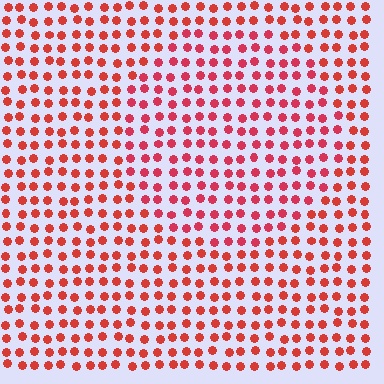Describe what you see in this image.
The image is filled with small red elements in a uniform arrangement. A circle-shaped region is visible where the elements are tinted to a slightly different hue, forming a subtle color boundary.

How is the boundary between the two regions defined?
The boundary is defined purely by a slight shift in hue (about 16 degrees). Spacing, size, and orientation are identical on both sides.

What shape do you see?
I see a circle.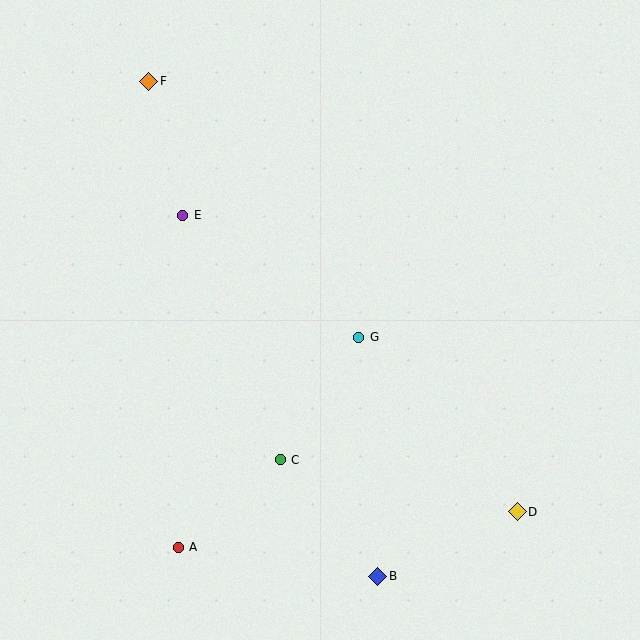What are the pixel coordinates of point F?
Point F is at (149, 81).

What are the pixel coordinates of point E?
Point E is at (183, 215).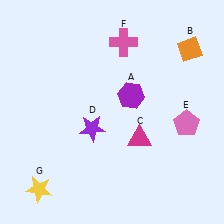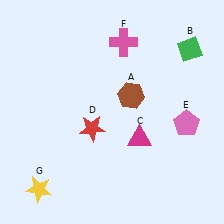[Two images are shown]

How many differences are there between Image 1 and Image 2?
There are 3 differences between the two images.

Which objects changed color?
A changed from purple to brown. B changed from orange to green. D changed from purple to red.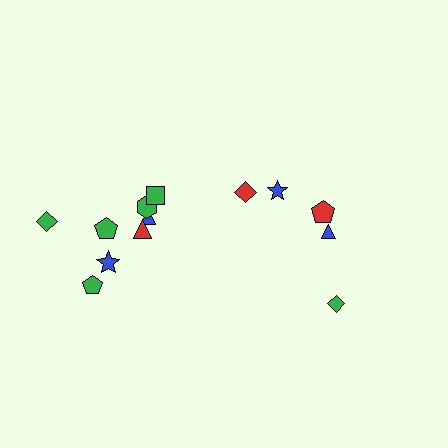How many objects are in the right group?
There are 5 objects.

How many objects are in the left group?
There are 8 objects.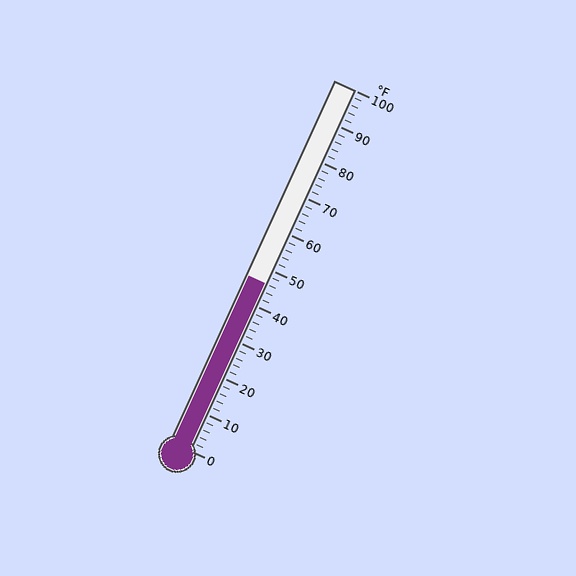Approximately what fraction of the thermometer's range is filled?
The thermometer is filled to approximately 45% of its range.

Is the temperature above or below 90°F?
The temperature is below 90°F.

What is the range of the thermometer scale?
The thermometer scale ranges from 0°F to 100°F.